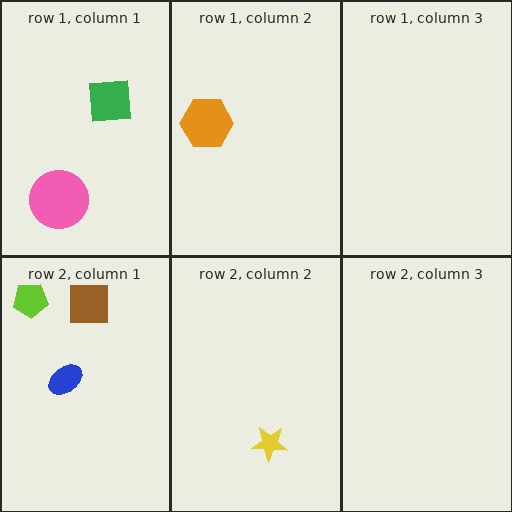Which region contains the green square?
The row 1, column 1 region.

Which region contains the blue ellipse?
The row 2, column 1 region.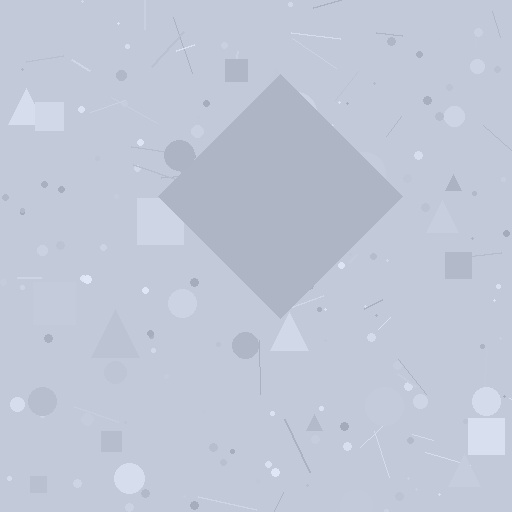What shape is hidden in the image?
A diamond is hidden in the image.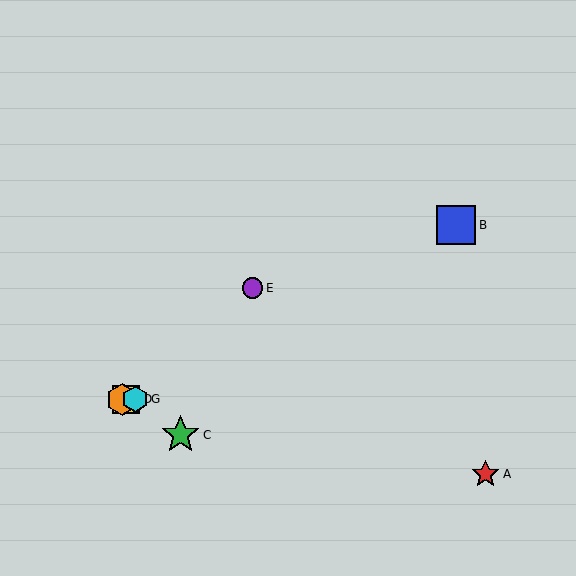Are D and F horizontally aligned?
Yes, both are at y≈399.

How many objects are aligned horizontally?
3 objects (D, F, G) are aligned horizontally.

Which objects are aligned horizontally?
Objects D, F, G are aligned horizontally.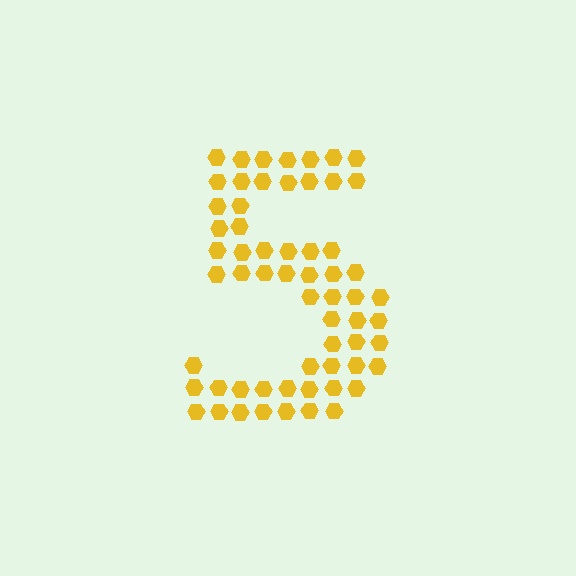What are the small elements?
The small elements are hexagons.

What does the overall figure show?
The overall figure shows the digit 5.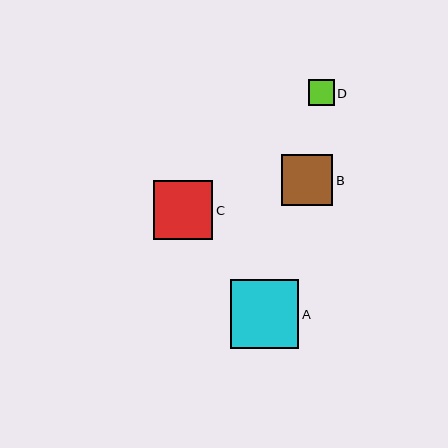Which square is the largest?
Square A is the largest with a size of approximately 69 pixels.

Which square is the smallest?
Square D is the smallest with a size of approximately 26 pixels.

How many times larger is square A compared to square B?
Square A is approximately 1.3 times the size of square B.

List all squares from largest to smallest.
From largest to smallest: A, C, B, D.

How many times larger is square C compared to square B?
Square C is approximately 1.2 times the size of square B.